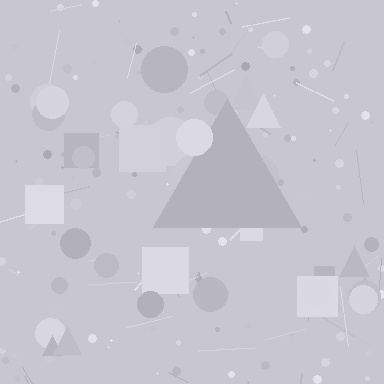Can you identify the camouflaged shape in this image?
The camouflaged shape is a triangle.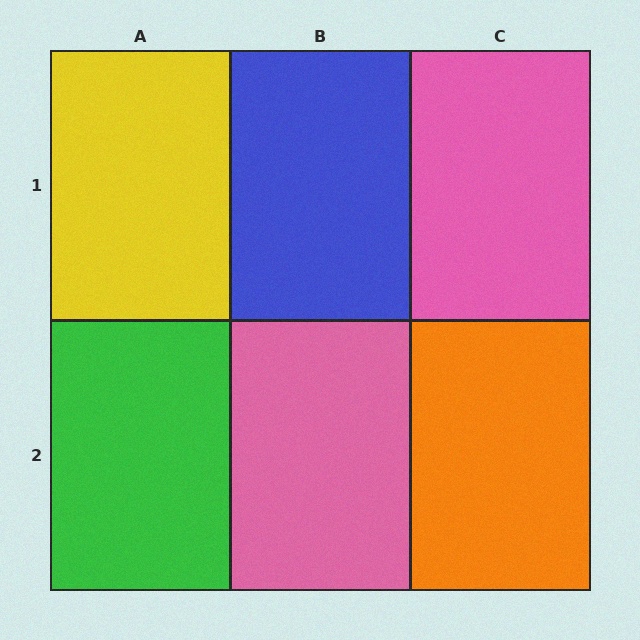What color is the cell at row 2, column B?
Pink.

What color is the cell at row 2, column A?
Green.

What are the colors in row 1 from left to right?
Yellow, blue, pink.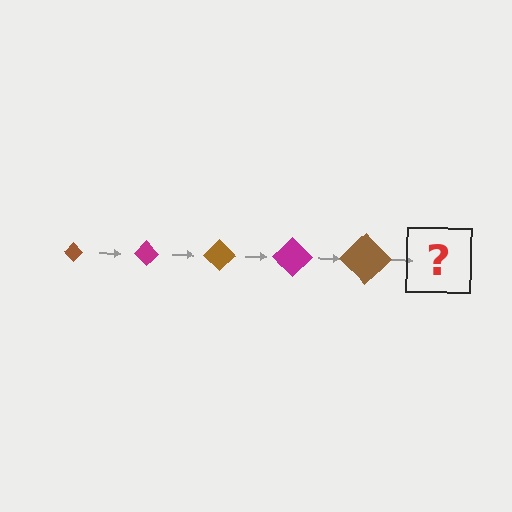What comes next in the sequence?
The next element should be a magenta diamond, larger than the previous one.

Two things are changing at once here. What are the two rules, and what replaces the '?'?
The two rules are that the diamond grows larger each step and the color cycles through brown and magenta. The '?' should be a magenta diamond, larger than the previous one.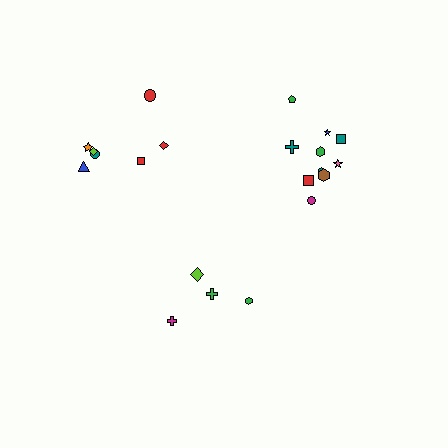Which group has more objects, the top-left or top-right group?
The top-right group.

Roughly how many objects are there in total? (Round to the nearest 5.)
Roughly 20 objects in total.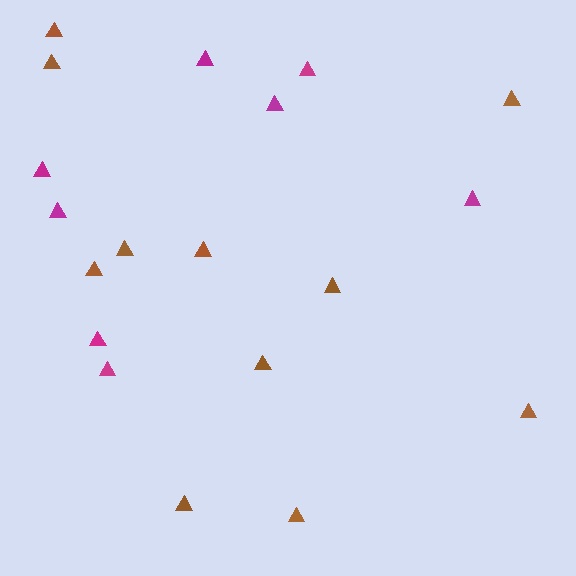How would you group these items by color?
There are 2 groups: one group of brown triangles (11) and one group of magenta triangles (8).